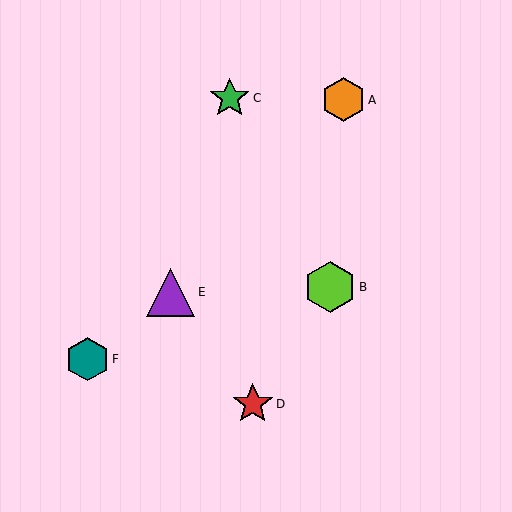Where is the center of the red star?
The center of the red star is at (253, 404).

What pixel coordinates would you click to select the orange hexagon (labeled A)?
Click at (343, 100) to select the orange hexagon A.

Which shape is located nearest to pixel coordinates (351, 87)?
The orange hexagon (labeled A) at (343, 100) is nearest to that location.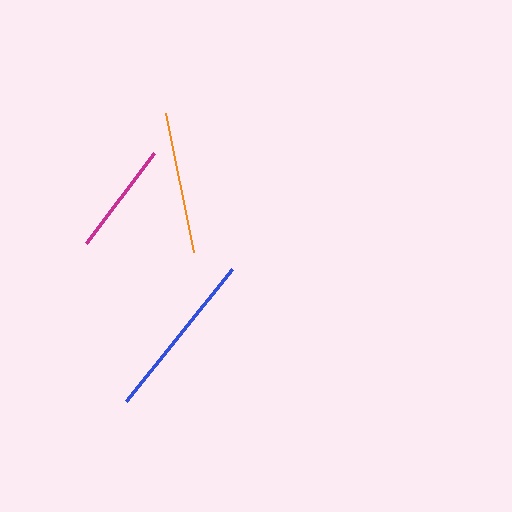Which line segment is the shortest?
The magenta line is the shortest at approximately 113 pixels.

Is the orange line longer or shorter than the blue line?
The blue line is longer than the orange line.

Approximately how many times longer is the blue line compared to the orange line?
The blue line is approximately 1.2 times the length of the orange line.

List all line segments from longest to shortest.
From longest to shortest: blue, orange, magenta.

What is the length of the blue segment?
The blue segment is approximately 169 pixels long.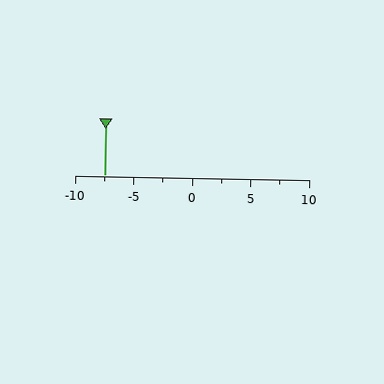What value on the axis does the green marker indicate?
The marker indicates approximately -7.5.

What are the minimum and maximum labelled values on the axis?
The axis runs from -10 to 10.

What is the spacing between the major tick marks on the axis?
The major ticks are spaced 5 apart.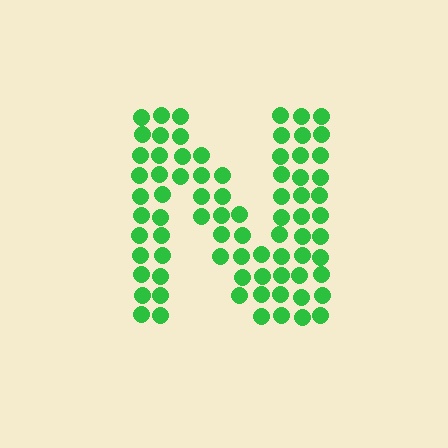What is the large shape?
The large shape is the letter N.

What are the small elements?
The small elements are circles.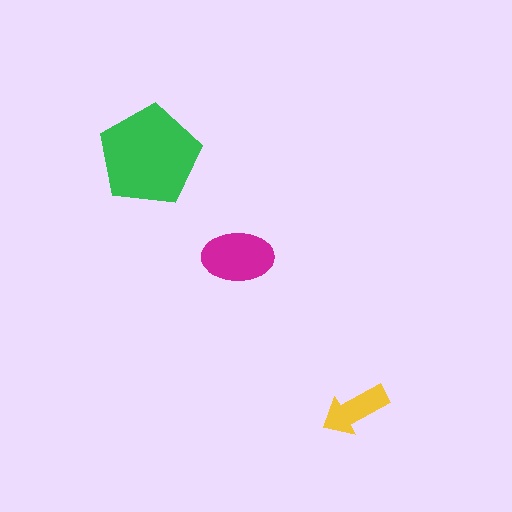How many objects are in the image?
There are 3 objects in the image.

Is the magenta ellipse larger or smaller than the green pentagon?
Smaller.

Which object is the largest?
The green pentagon.